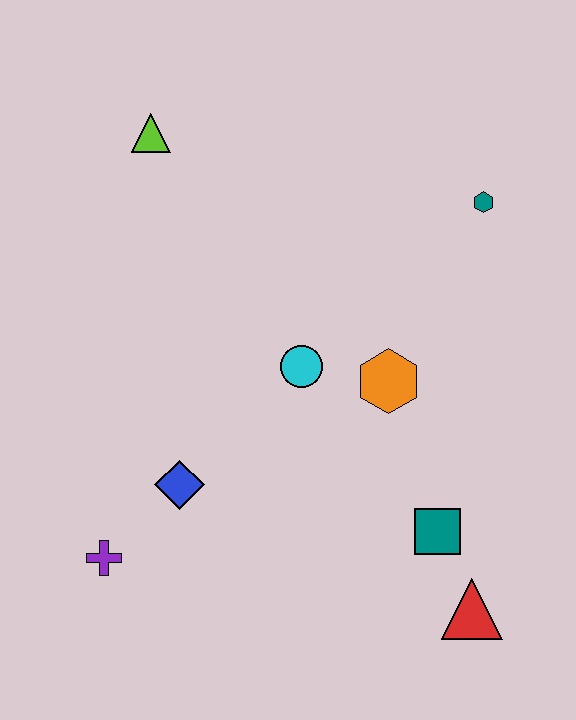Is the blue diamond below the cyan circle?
Yes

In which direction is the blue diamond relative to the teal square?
The blue diamond is to the left of the teal square.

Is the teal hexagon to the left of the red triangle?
No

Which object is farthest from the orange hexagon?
The lime triangle is farthest from the orange hexagon.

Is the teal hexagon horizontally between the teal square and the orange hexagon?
No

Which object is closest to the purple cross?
The blue diamond is closest to the purple cross.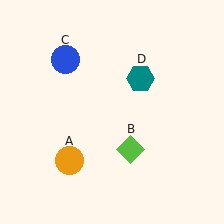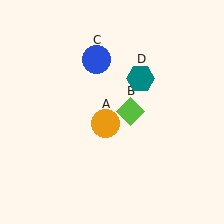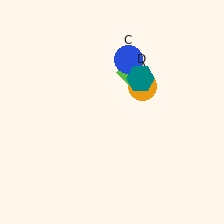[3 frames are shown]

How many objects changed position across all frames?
3 objects changed position: orange circle (object A), lime diamond (object B), blue circle (object C).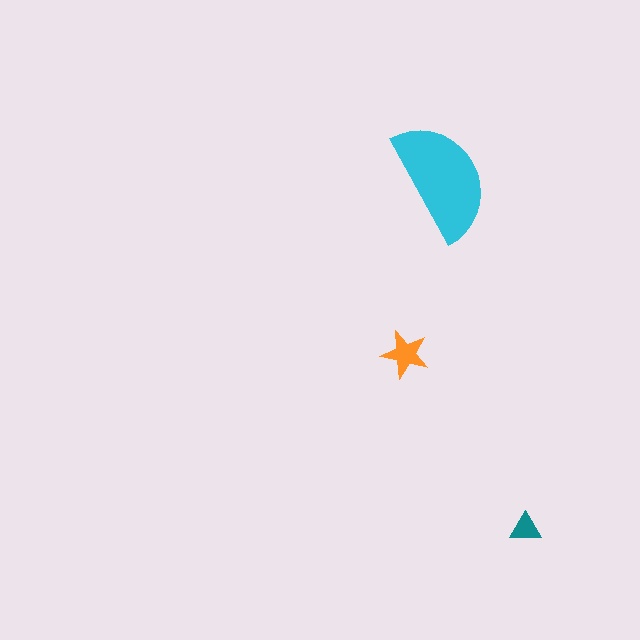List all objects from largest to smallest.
The cyan semicircle, the orange star, the teal triangle.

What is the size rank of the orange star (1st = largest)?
2nd.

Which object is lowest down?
The teal triangle is bottommost.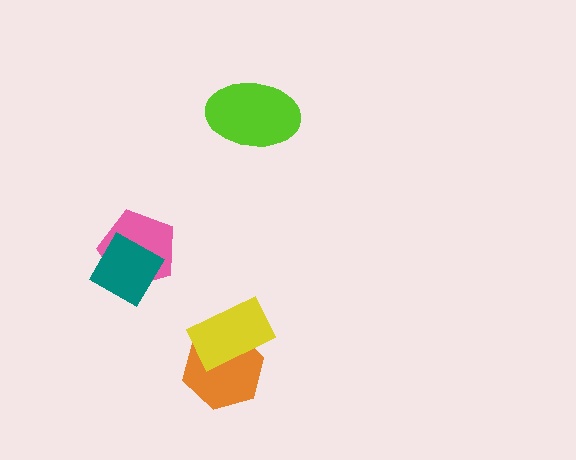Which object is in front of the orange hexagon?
The yellow rectangle is in front of the orange hexagon.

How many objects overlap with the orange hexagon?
1 object overlaps with the orange hexagon.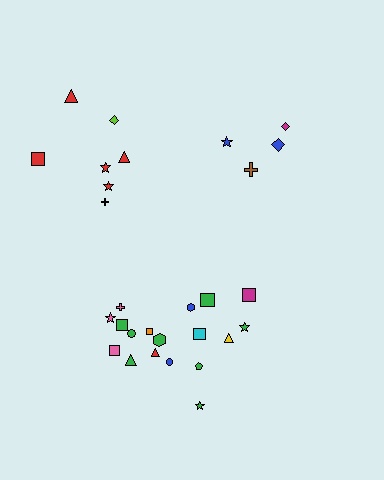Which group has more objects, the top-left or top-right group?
The top-left group.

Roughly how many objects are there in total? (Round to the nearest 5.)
Roughly 30 objects in total.